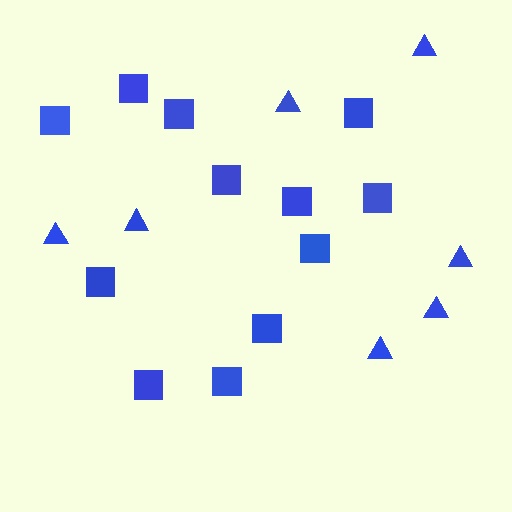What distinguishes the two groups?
There are 2 groups: one group of triangles (7) and one group of squares (12).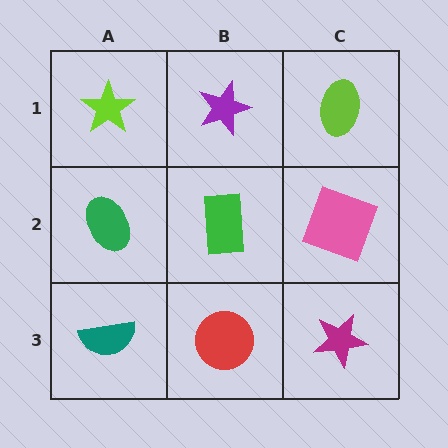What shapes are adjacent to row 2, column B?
A purple star (row 1, column B), a red circle (row 3, column B), a green ellipse (row 2, column A), a pink square (row 2, column C).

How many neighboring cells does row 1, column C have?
2.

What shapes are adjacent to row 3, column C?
A pink square (row 2, column C), a red circle (row 3, column B).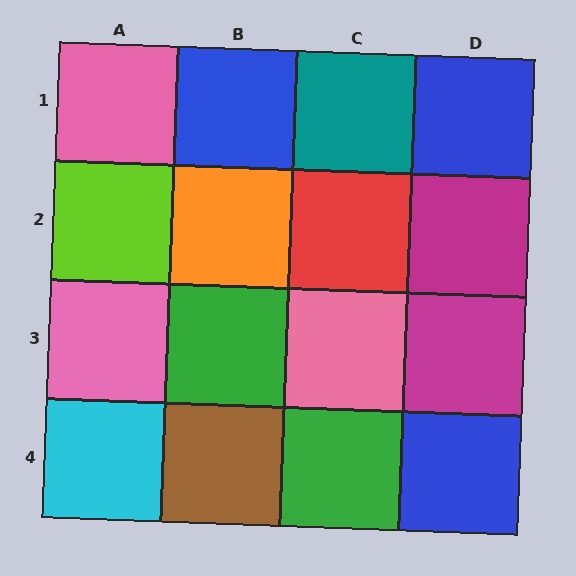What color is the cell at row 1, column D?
Blue.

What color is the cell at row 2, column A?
Lime.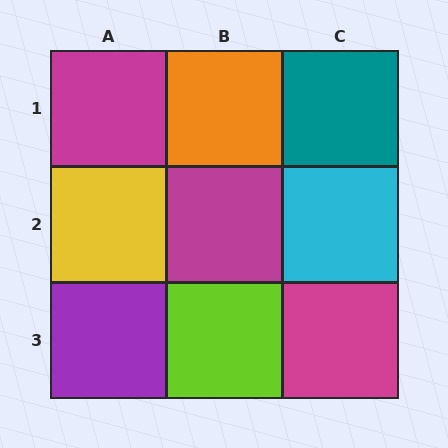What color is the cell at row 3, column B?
Lime.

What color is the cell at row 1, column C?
Teal.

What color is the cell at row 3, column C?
Magenta.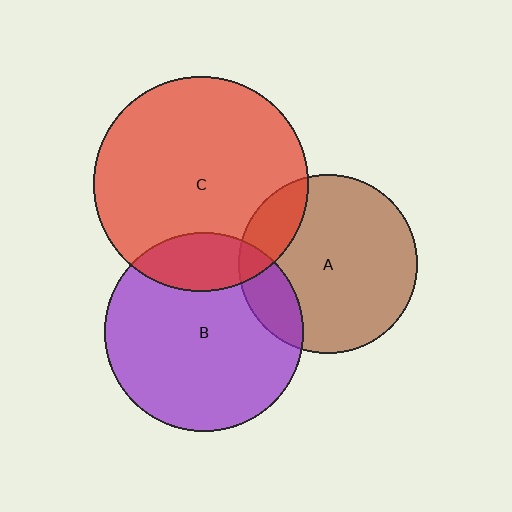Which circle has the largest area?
Circle C (red).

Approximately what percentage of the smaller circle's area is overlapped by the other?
Approximately 15%.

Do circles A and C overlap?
Yes.